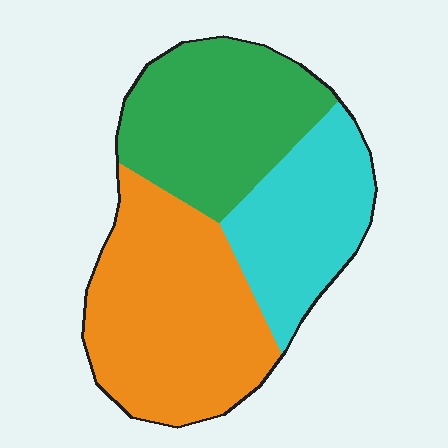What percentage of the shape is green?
Green takes up about one third (1/3) of the shape.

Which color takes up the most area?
Orange, at roughly 40%.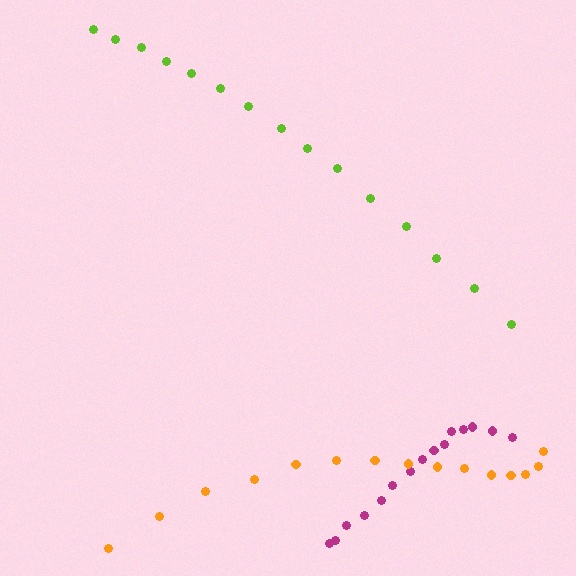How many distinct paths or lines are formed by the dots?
There are 3 distinct paths.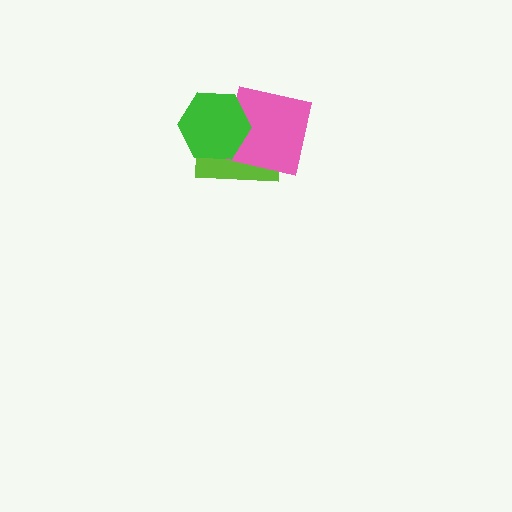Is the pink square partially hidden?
Yes, it is partially covered by another shape.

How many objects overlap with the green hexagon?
2 objects overlap with the green hexagon.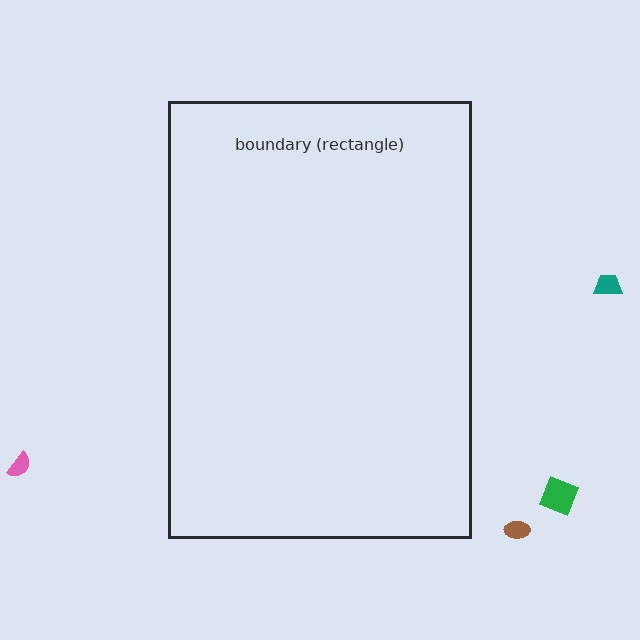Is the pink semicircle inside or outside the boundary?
Outside.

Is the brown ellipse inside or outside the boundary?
Outside.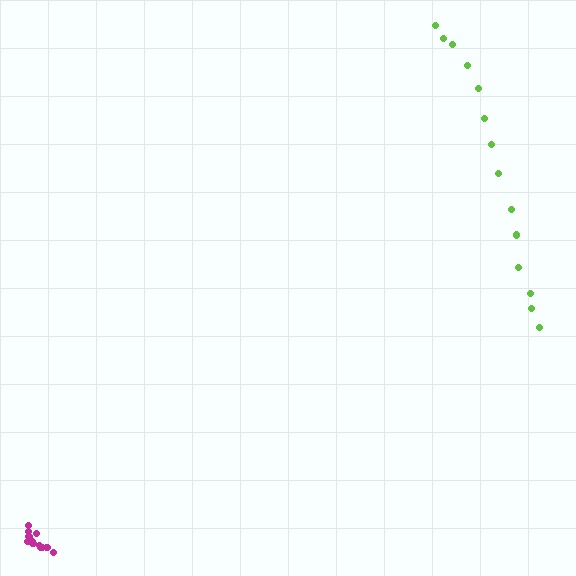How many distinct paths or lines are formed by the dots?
There are 2 distinct paths.